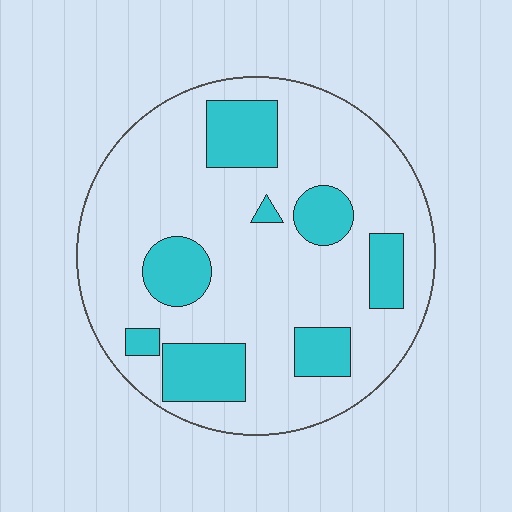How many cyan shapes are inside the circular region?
8.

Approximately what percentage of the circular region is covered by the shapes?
Approximately 25%.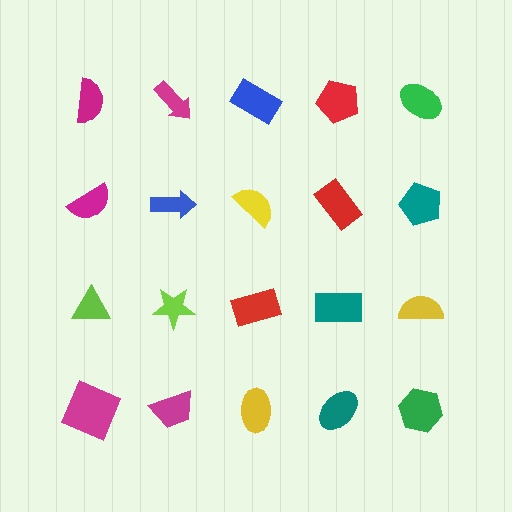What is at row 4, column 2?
A magenta trapezoid.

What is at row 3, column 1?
A lime triangle.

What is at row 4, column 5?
A green hexagon.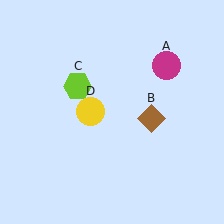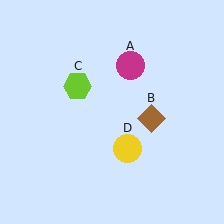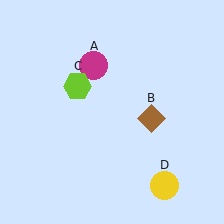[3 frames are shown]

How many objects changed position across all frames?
2 objects changed position: magenta circle (object A), yellow circle (object D).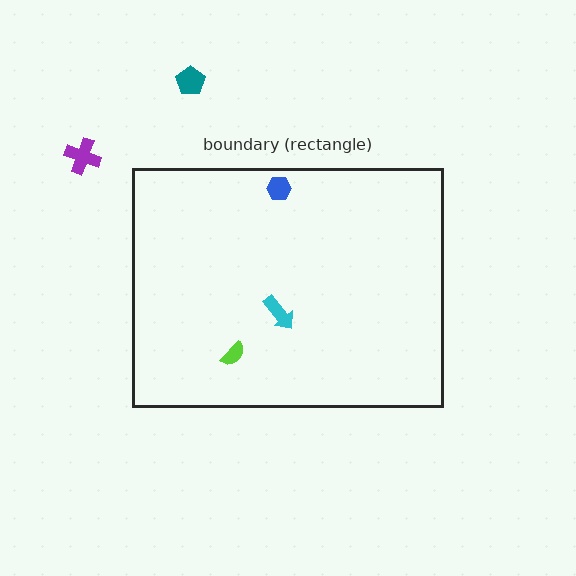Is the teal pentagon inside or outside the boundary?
Outside.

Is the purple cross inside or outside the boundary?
Outside.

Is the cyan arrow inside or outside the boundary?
Inside.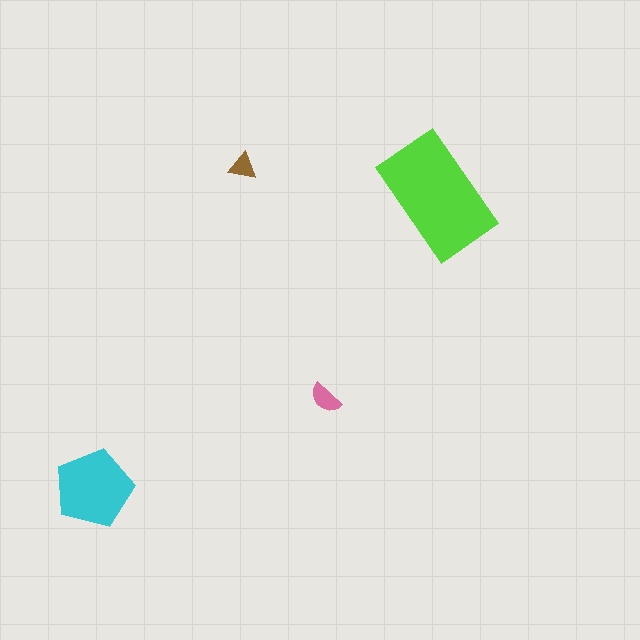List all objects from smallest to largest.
The brown triangle, the pink semicircle, the cyan pentagon, the lime rectangle.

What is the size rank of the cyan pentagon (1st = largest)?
2nd.